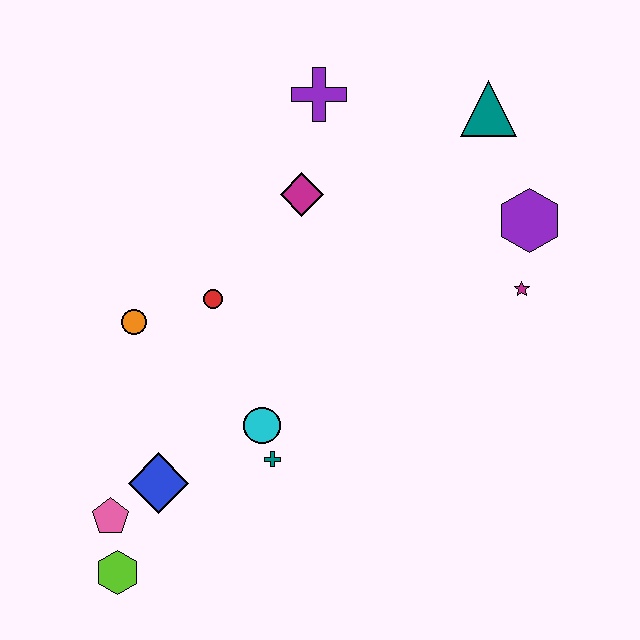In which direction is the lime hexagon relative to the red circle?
The lime hexagon is below the red circle.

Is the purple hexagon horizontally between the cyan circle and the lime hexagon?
No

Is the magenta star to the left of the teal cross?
No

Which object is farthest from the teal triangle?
The lime hexagon is farthest from the teal triangle.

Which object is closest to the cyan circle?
The teal cross is closest to the cyan circle.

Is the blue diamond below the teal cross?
Yes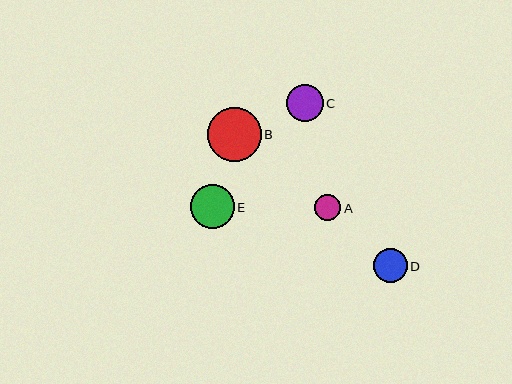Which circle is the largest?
Circle B is the largest with a size of approximately 54 pixels.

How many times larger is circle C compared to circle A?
Circle C is approximately 1.4 times the size of circle A.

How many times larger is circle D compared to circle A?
Circle D is approximately 1.3 times the size of circle A.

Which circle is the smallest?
Circle A is the smallest with a size of approximately 26 pixels.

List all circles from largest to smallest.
From largest to smallest: B, E, C, D, A.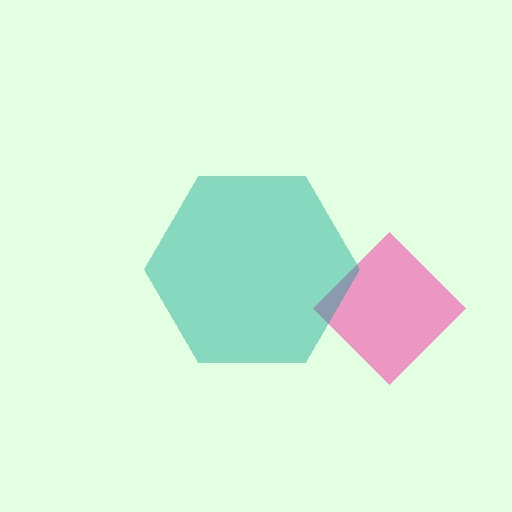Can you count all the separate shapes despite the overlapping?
Yes, there are 2 separate shapes.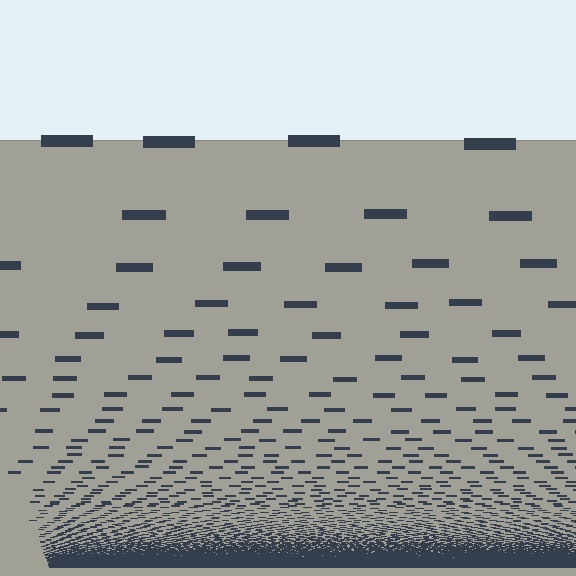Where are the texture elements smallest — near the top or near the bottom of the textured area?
Near the bottom.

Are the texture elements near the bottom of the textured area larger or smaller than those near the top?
Smaller. The gradient is inverted — elements near the bottom are smaller and denser.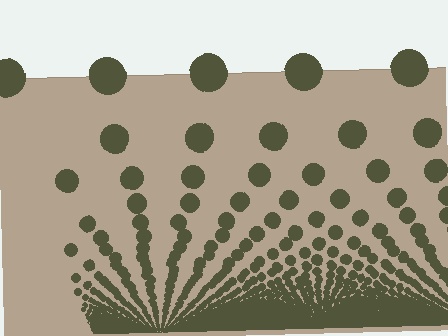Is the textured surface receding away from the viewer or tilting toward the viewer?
The surface appears to tilt toward the viewer. Texture elements get larger and sparser toward the top.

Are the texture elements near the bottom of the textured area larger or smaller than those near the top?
Smaller. The gradient is inverted — elements near the bottom are smaller and denser.